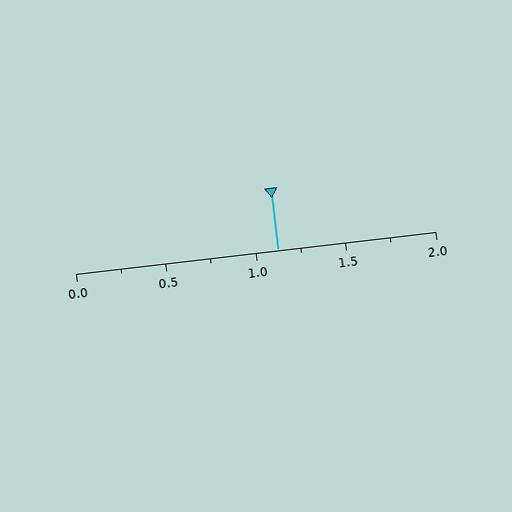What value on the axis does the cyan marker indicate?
The marker indicates approximately 1.12.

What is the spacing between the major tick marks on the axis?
The major ticks are spaced 0.5 apart.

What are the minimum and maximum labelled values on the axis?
The axis runs from 0.0 to 2.0.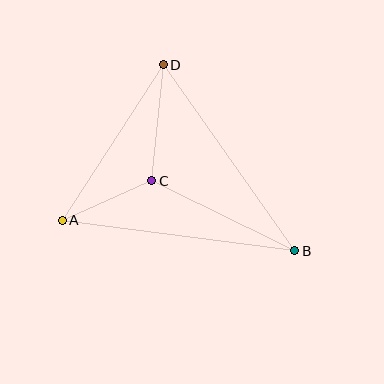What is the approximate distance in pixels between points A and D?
The distance between A and D is approximately 185 pixels.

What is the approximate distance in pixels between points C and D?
The distance between C and D is approximately 116 pixels.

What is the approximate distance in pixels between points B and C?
The distance between B and C is approximately 159 pixels.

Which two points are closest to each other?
Points A and C are closest to each other.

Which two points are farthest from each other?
Points A and B are farthest from each other.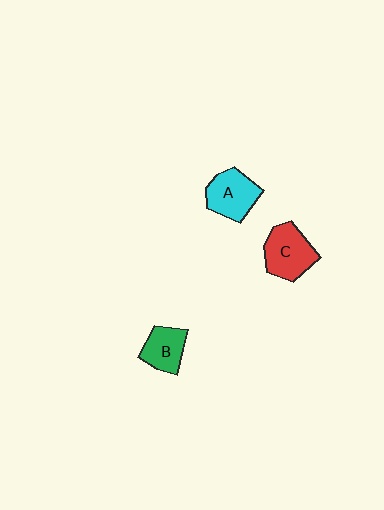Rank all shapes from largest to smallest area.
From largest to smallest: C (red), A (cyan), B (green).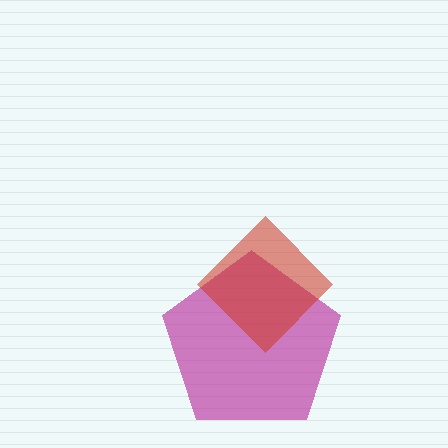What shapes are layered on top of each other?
The layered shapes are: a magenta pentagon, a red diamond.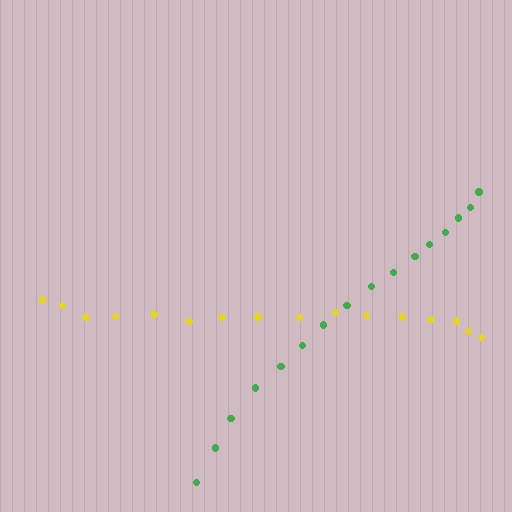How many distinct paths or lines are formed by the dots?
There are 2 distinct paths.